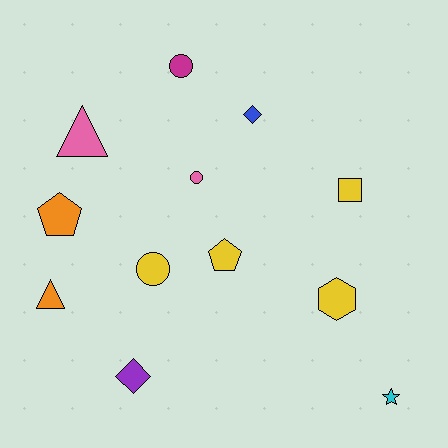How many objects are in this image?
There are 12 objects.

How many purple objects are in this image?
There is 1 purple object.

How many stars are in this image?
There is 1 star.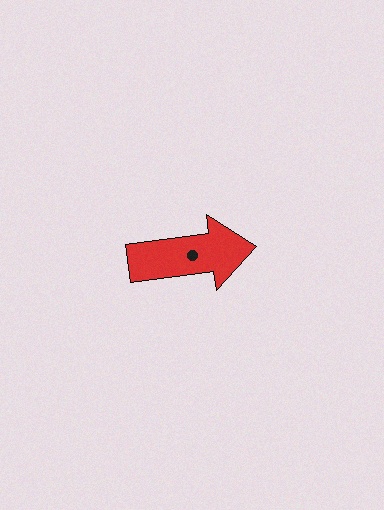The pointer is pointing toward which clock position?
Roughly 3 o'clock.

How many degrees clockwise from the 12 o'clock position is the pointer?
Approximately 83 degrees.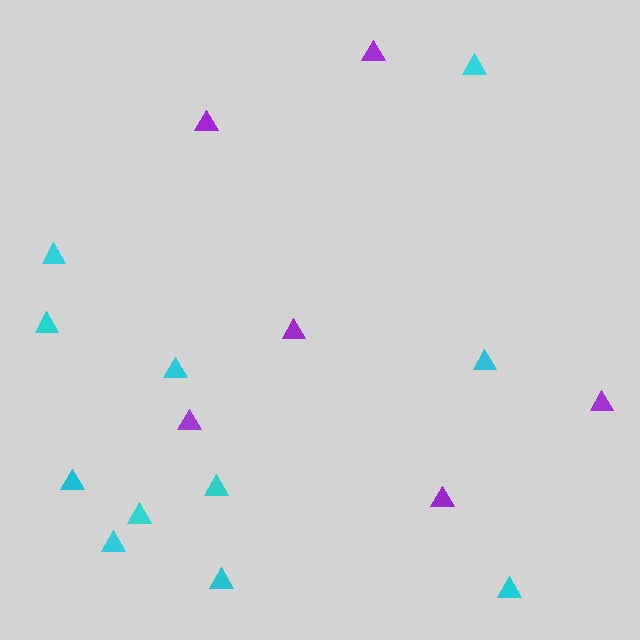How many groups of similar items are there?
There are 2 groups: one group of cyan triangles (11) and one group of purple triangles (6).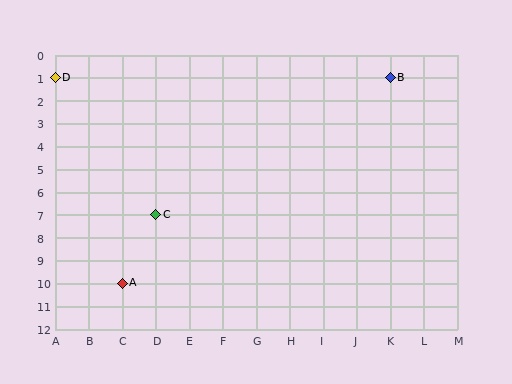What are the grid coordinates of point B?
Point B is at grid coordinates (K, 1).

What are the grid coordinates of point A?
Point A is at grid coordinates (C, 10).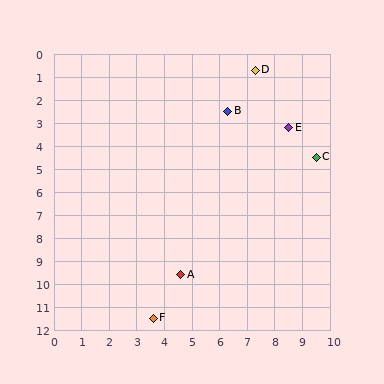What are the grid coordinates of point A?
Point A is at approximately (4.6, 9.6).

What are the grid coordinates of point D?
Point D is at approximately (7.3, 0.7).